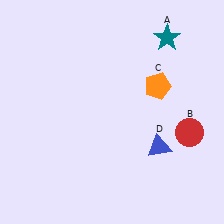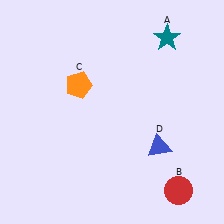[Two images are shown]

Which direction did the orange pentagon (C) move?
The orange pentagon (C) moved left.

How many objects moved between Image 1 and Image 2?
2 objects moved between the two images.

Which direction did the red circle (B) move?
The red circle (B) moved down.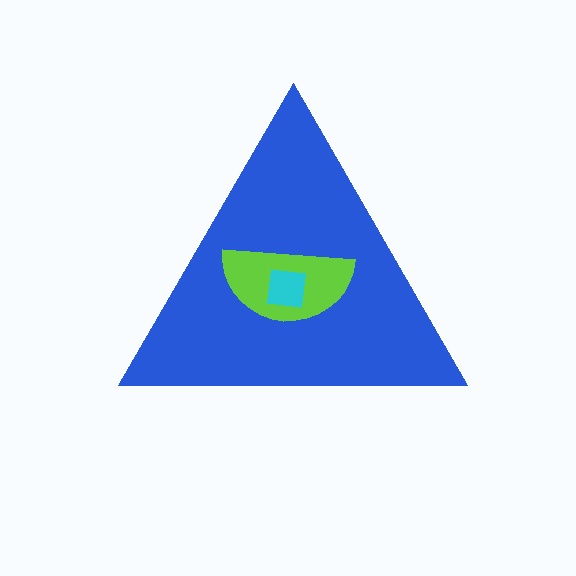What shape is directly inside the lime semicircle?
The cyan square.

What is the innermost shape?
The cyan square.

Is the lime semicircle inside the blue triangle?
Yes.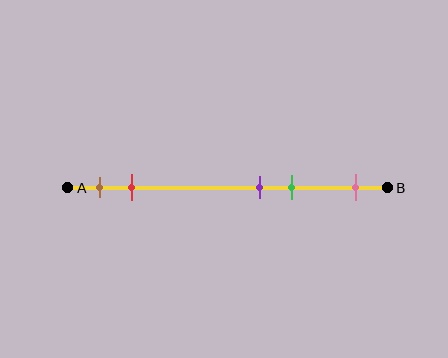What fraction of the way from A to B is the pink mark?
The pink mark is approximately 90% (0.9) of the way from A to B.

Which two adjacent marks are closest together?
The purple and green marks are the closest adjacent pair.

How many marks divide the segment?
There are 5 marks dividing the segment.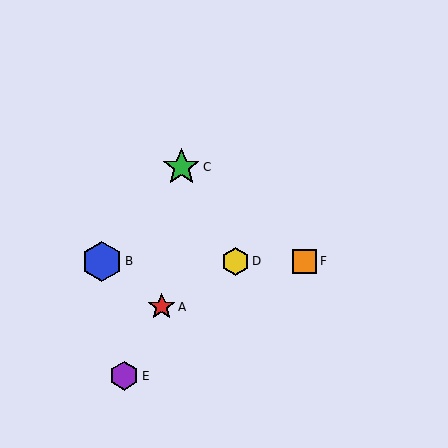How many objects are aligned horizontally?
3 objects (B, D, F) are aligned horizontally.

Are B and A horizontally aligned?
No, B is at y≈261 and A is at y≈307.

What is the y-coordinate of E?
Object E is at y≈376.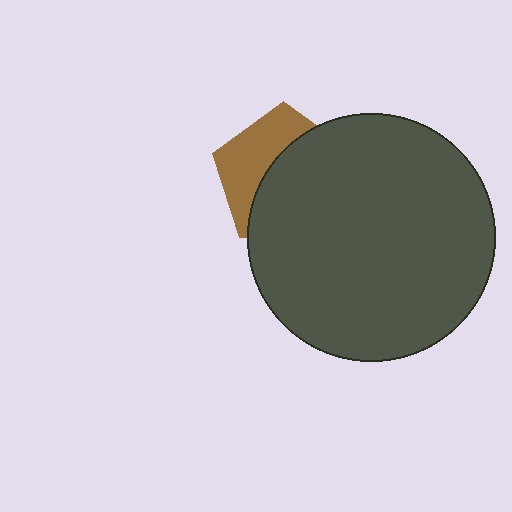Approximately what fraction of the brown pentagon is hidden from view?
Roughly 61% of the brown pentagon is hidden behind the dark gray circle.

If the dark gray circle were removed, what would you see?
You would see the complete brown pentagon.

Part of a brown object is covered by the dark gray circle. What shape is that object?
It is a pentagon.